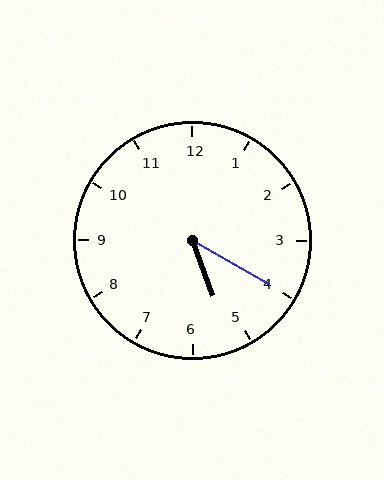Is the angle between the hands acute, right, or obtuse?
It is acute.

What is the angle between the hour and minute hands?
Approximately 40 degrees.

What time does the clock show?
5:20.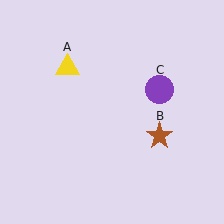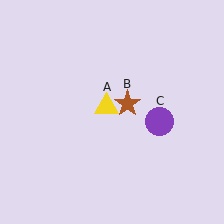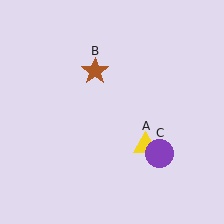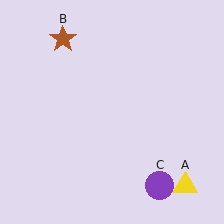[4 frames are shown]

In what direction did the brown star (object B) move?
The brown star (object B) moved up and to the left.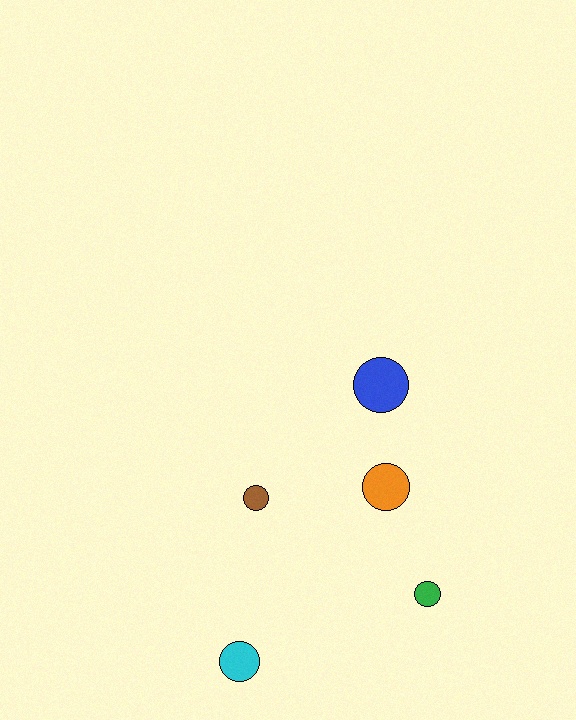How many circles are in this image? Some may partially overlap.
There are 5 circles.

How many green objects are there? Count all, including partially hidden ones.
There is 1 green object.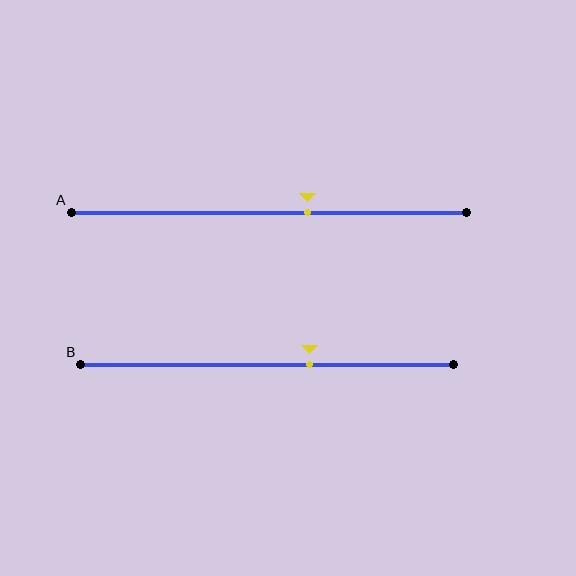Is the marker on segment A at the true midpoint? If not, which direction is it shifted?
No, the marker on segment A is shifted to the right by about 10% of the segment length.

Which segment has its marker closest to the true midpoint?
Segment A has its marker closest to the true midpoint.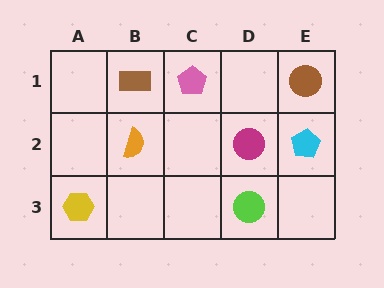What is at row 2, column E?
A cyan pentagon.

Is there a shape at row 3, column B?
No, that cell is empty.